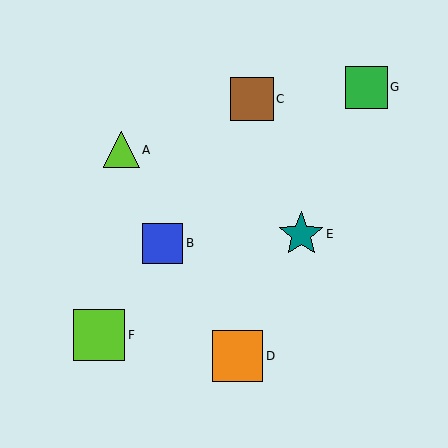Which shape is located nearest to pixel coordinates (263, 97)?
The brown square (labeled C) at (252, 99) is nearest to that location.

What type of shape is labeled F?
Shape F is a lime square.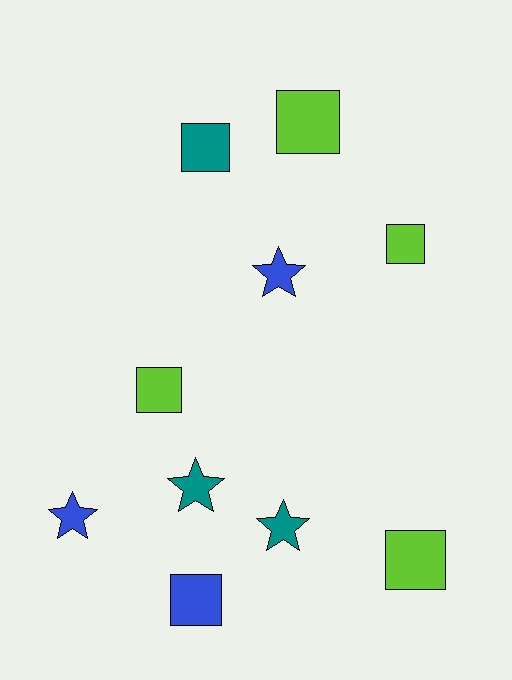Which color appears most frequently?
Lime, with 4 objects.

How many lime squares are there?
There are 4 lime squares.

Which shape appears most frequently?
Square, with 6 objects.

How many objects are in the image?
There are 10 objects.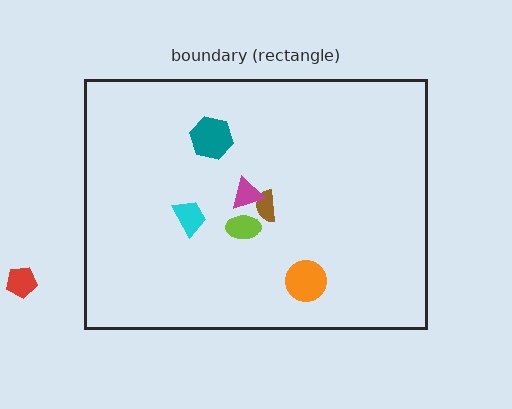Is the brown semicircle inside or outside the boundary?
Inside.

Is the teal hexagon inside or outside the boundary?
Inside.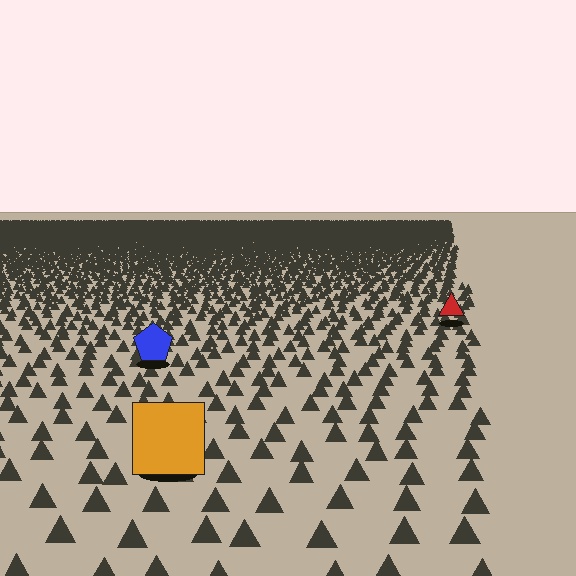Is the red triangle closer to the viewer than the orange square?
No. The orange square is closer — you can tell from the texture gradient: the ground texture is coarser near it.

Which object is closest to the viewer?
The orange square is closest. The texture marks near it are larger and more spread out.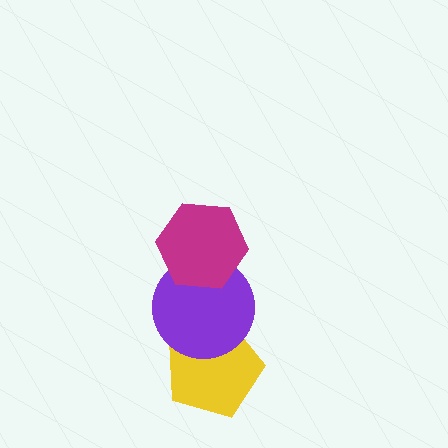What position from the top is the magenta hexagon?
The magenta hexagon is 1st from the top.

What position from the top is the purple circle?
The purple circle is 2nd from the top.